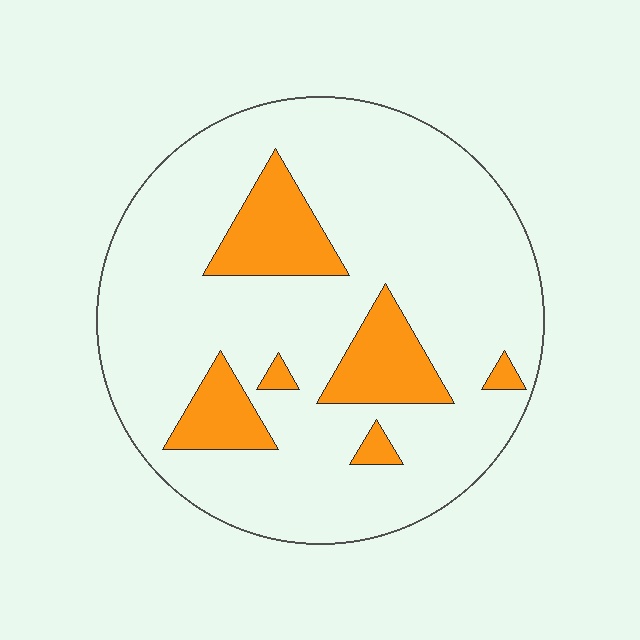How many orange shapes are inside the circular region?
6.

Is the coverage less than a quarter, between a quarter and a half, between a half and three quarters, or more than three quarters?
Less than a quarter.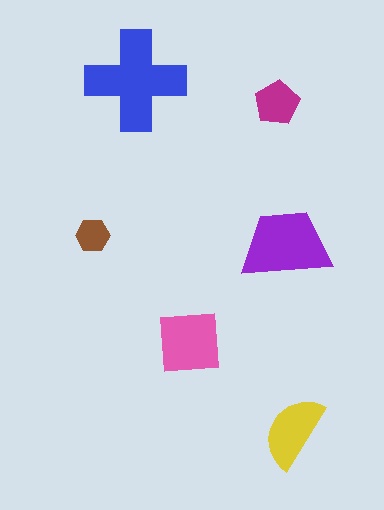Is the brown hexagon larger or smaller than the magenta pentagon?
Smaller.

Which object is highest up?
The blue cross is topmost.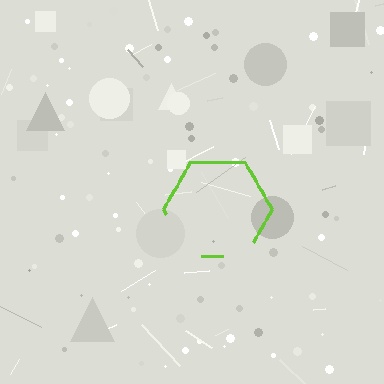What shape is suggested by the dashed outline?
The dashed outline suggests a hexagon.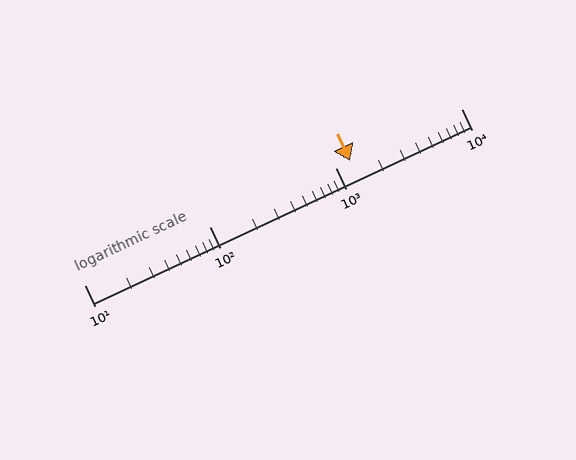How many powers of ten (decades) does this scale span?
The scale spans 3 decades, from 10 to 10000.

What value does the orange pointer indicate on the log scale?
The pointer indicates approximately 1300.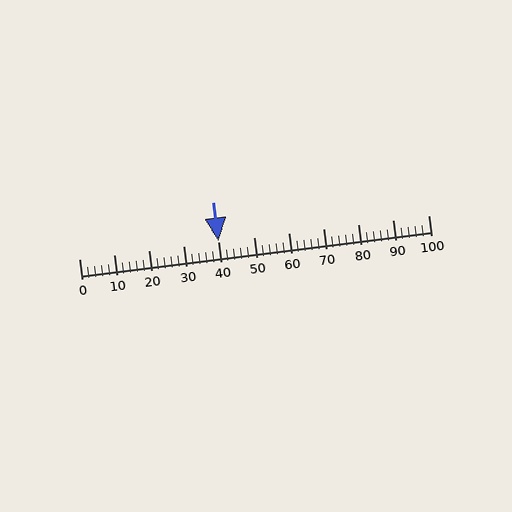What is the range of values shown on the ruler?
The ruler shows values from 0 to 100.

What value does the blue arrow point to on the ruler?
The blue arrow points to approximately 40.